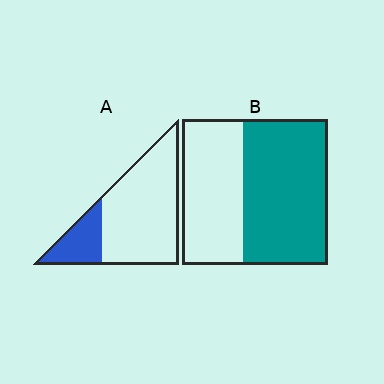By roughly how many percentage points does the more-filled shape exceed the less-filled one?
By roughly 35 percentage points (B over A).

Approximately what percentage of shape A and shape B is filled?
A is approximately 25% and B is approximately 60%.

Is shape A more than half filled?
No.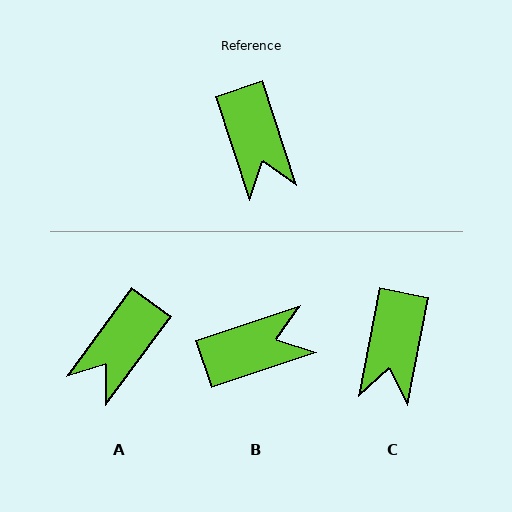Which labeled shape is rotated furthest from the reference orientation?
B, about 90 degrees away.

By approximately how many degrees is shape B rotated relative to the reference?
Approximately 90 degrees counter-clockwise.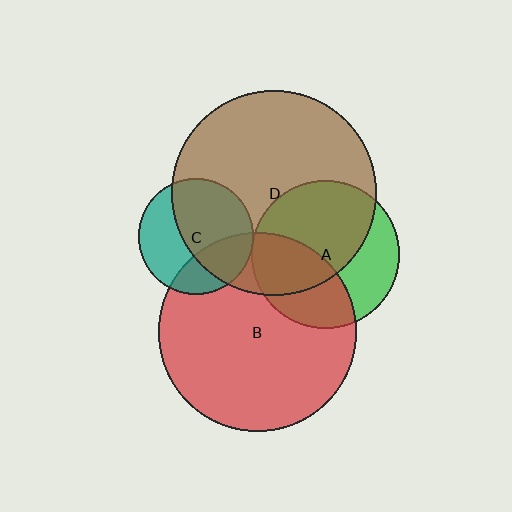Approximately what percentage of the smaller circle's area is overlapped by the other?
Approximately 20%.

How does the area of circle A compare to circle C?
Approximately 1.6 times.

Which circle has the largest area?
Circle D (brown).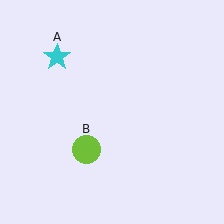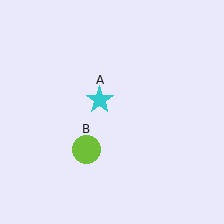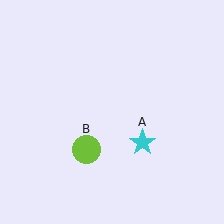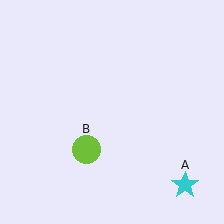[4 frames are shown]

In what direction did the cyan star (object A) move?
The cyan star (object A) moved down and to the right.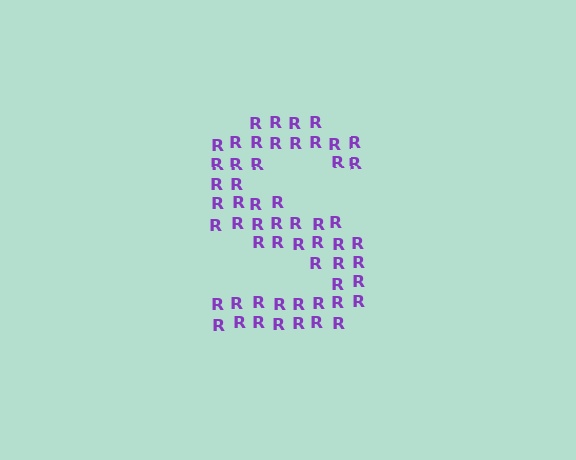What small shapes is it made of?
It is made of small letter R's.